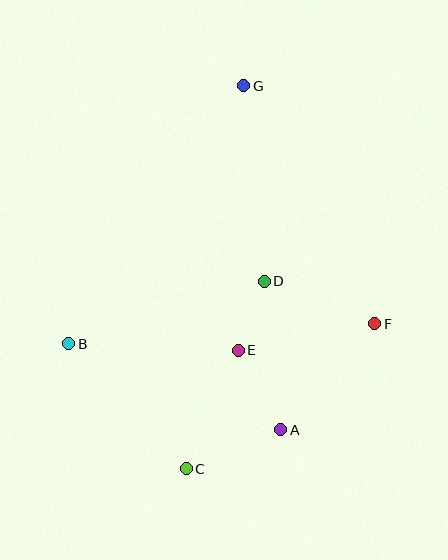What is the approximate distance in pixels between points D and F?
The distance between D and F is approximately 118 pixels.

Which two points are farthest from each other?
Points C and G are farthest from each other.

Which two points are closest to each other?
Points D and E are closest to each other.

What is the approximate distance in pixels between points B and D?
The distance between B and D is approximately 205 pixels.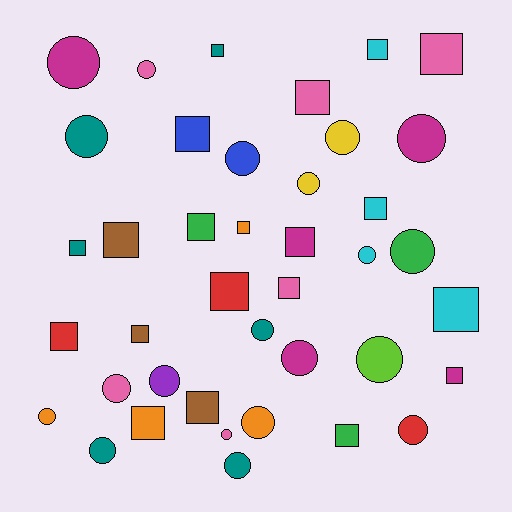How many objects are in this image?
There are 40 objects.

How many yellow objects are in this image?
There are 2 yellow objects.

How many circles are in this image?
There are 20 circles.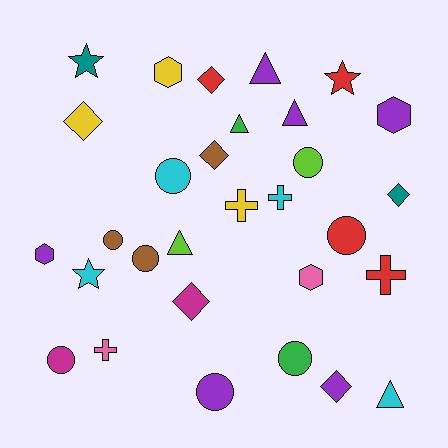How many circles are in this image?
There are 8 circles.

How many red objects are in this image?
There are 4 red objects.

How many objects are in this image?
There are 30 objects.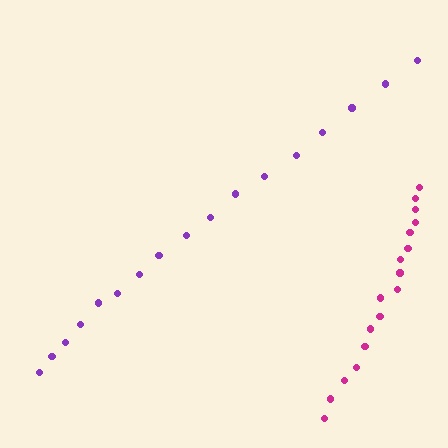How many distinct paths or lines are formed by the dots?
There are 2 distinct paths.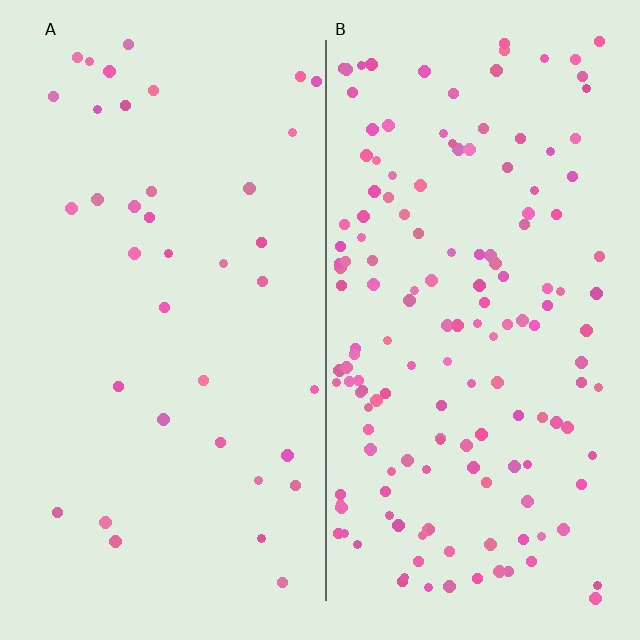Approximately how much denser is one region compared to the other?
Approximately 4.1× — region B over region A.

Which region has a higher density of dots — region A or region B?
B (the right).